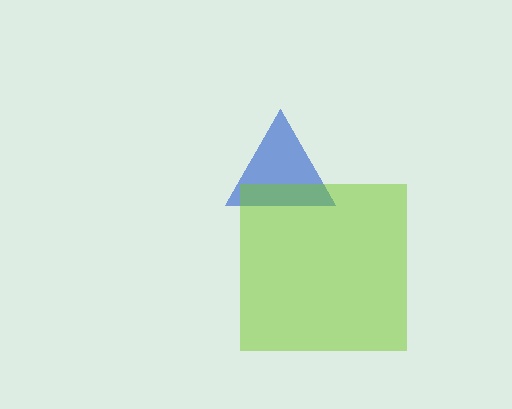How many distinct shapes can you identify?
There are 2 distinct shapes: a blue triangle, a lime square.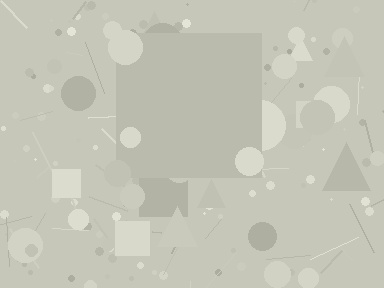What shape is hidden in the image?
A square is hidden in the image.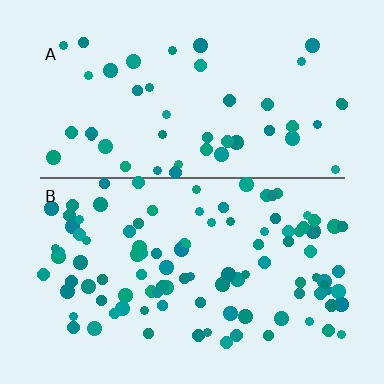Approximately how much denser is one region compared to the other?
Approximately 2.1× — region B over region A.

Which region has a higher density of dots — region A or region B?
B (the bottom).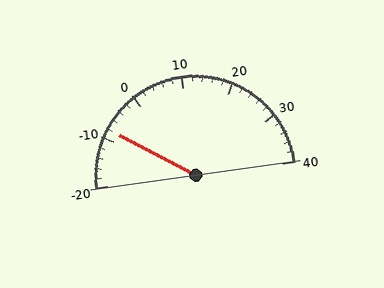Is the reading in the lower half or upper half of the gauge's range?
The reading is in the lower half of the range (-20 to 40).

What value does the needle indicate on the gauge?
The needle indicates approximately -8.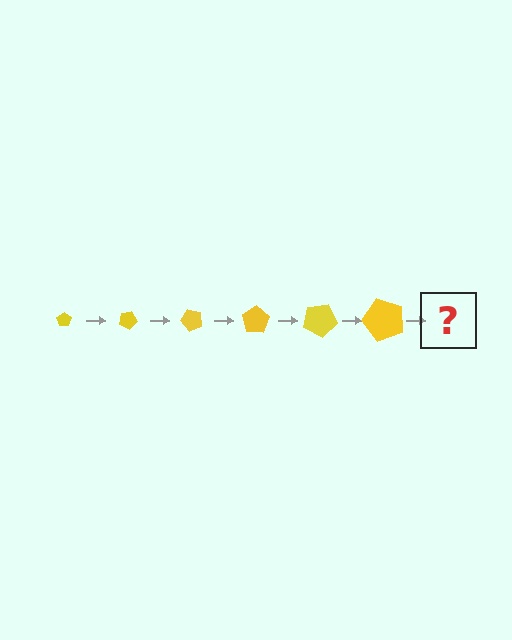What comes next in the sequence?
The next element should be a pentagon, larger than the previous one and rotated 150 degrees from the start.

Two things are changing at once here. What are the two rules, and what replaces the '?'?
The two rules are that the pentagon grows larger each step and it rotates 25 degrees each step. The '?' should be a pentagon, larger than the previous one and rotated 150 degrees from the start.